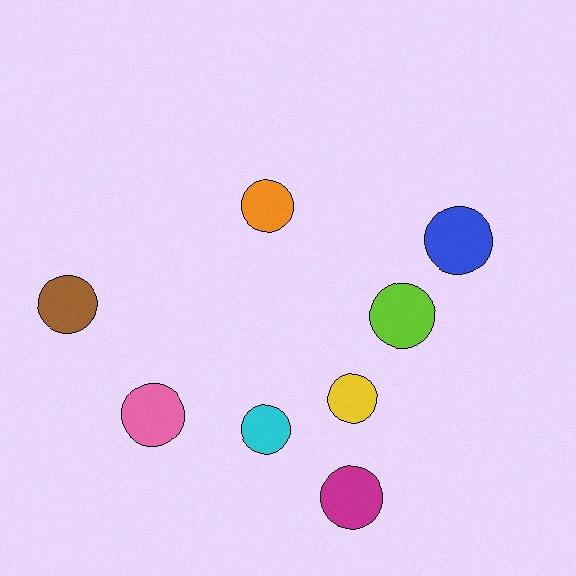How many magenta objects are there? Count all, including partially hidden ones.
There is 1 magenta object.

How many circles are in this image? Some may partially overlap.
There are 8 circles.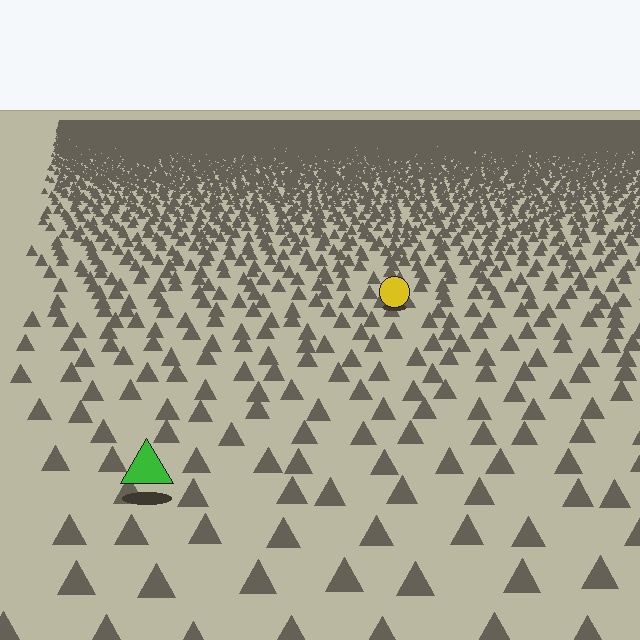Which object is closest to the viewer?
The green triangle is closest. The texture marks near it are larger and more spread out.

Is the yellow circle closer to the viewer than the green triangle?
No. The green triangle is closer — you can tell from the texture gradient: the ground texture is coarser near it.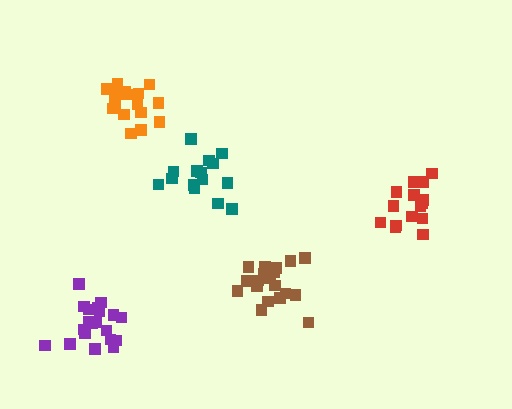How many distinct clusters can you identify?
There are 5 distinct clusters.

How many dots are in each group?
Group 1: 17 dots, Group 2: 20 dots, Group 3: 15 dots, Group 4: 15 dots, Group 5: 20 dots (87 total).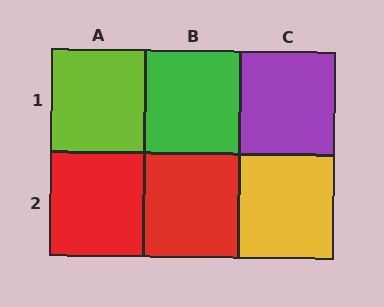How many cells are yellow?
1 cell is yellow.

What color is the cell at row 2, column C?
Yellow.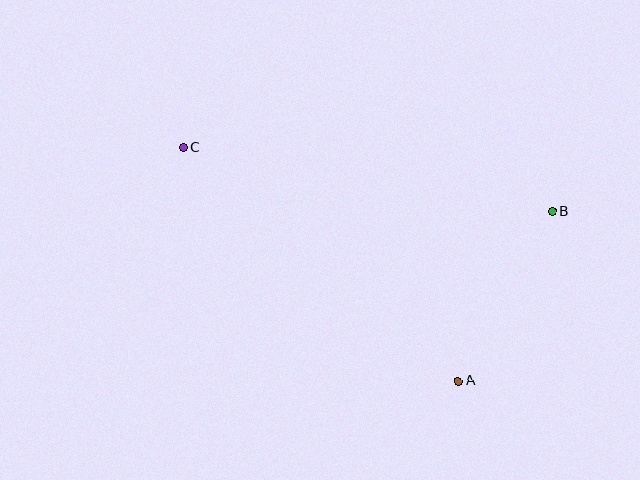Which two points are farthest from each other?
Points B and C are farthest from each other.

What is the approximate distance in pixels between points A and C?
The distance between A and C is approximately 361 pixels.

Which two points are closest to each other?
Points A and B are closest to each other.